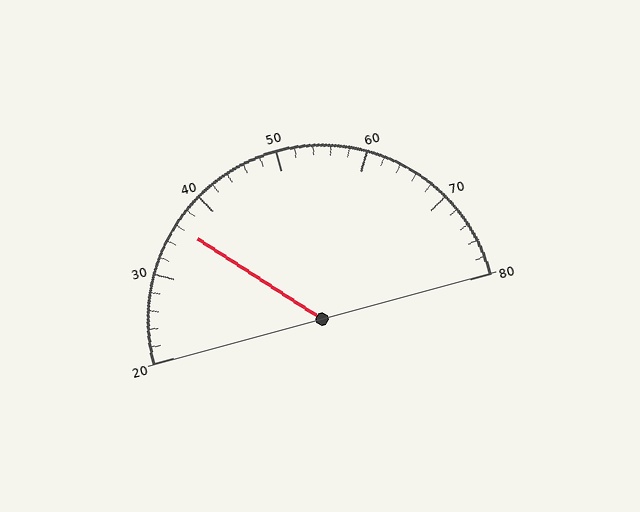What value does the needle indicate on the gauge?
The needle indicates approximately 36.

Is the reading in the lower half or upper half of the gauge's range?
The reading is in the lower half of the range (20 to 80).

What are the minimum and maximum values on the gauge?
The gauge ranges from 20 to 80.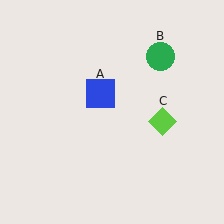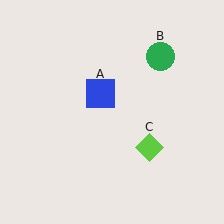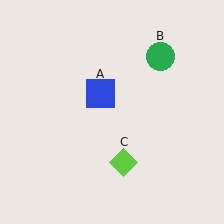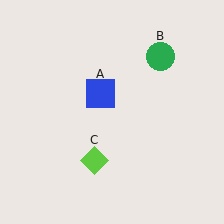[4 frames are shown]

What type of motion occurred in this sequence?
The lime diamond (object C) rotated clockwise around the center of the scene.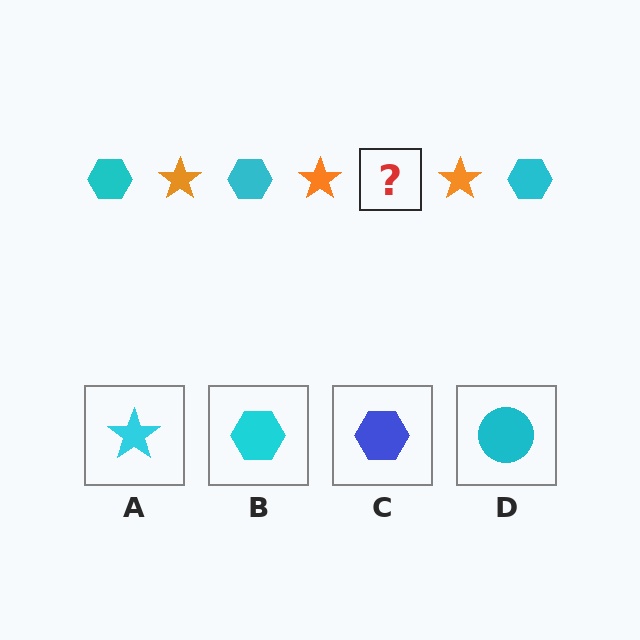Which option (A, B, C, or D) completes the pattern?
B.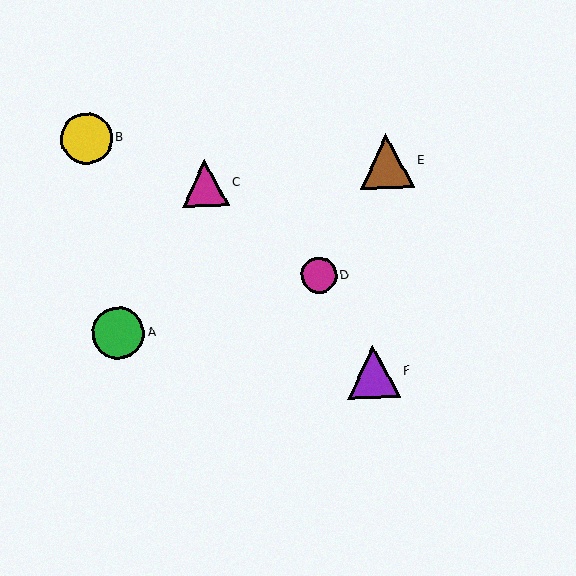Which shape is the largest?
The brown triangle (labeled E) is the largest.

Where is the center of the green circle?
The center of the green circle is at (118, 333).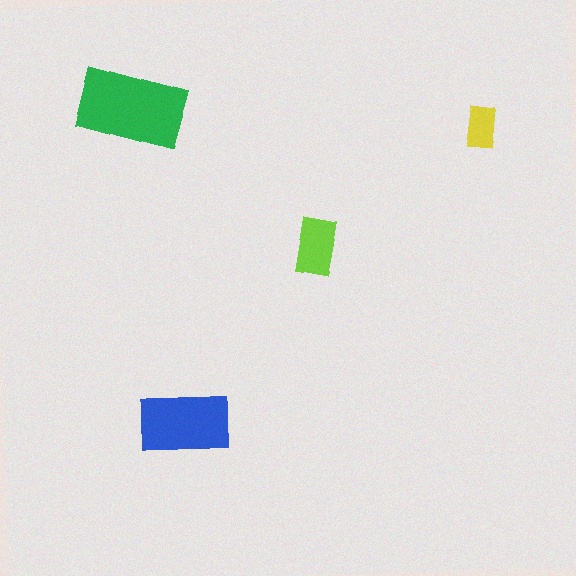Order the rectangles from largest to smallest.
the green one, the blue one, the lime one, the yellow one.